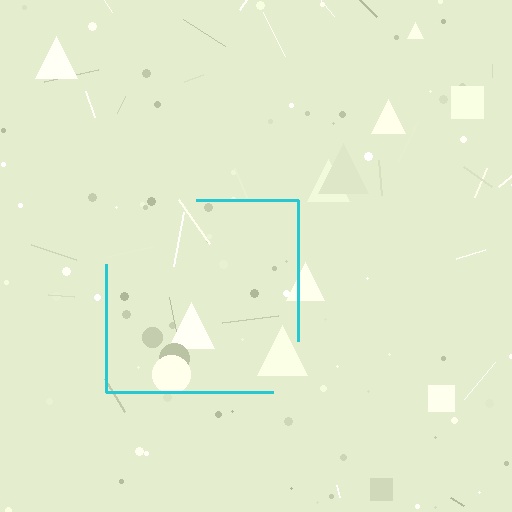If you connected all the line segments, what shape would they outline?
They would outline a square.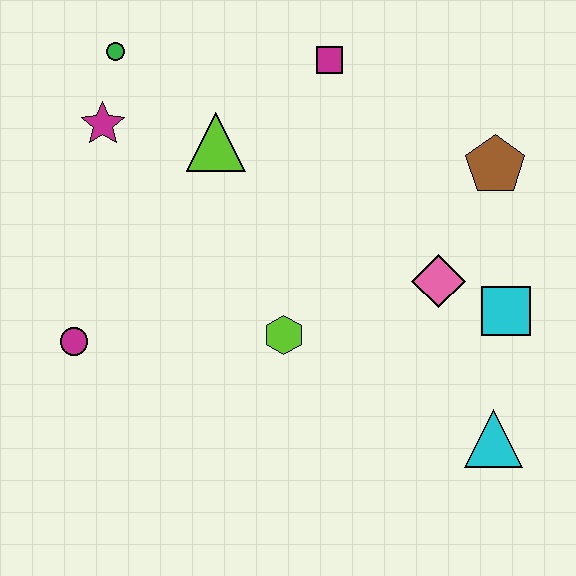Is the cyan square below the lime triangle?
Yes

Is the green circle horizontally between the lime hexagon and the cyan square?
No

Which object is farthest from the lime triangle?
The cyan triangle is farthest from the lime triangle.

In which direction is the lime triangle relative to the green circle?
The lime triangle is to the right of the green circle.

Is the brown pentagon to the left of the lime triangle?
No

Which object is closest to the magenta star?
The green circle is closest to the magenta star.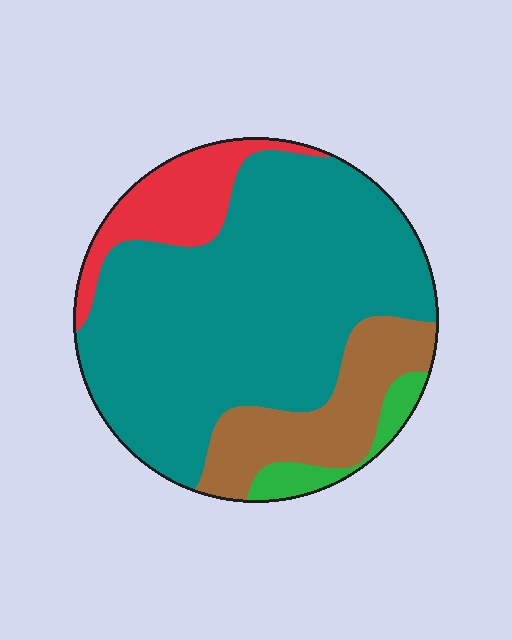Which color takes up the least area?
Green, at roughly 5%.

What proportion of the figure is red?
Red takes up about one eighth (1/8) of the figure.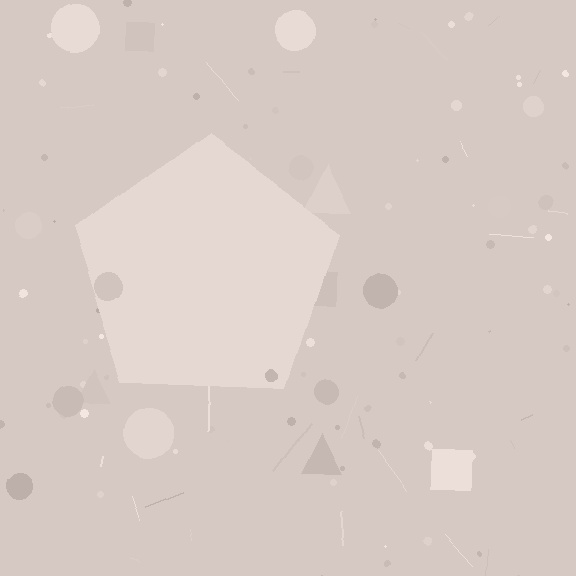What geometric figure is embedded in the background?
A pentagon is embedded in the background.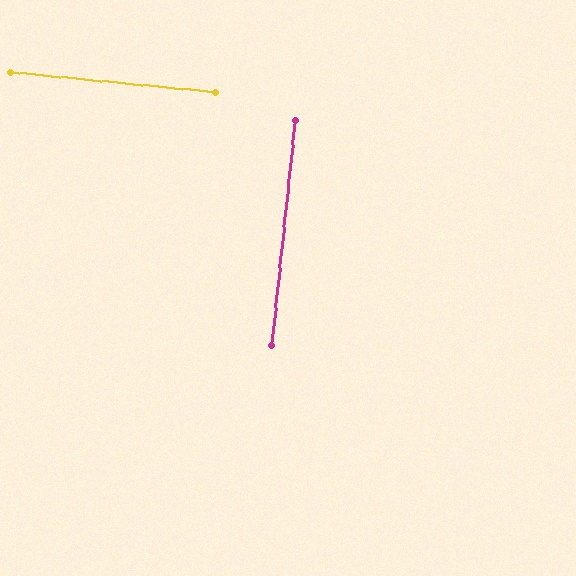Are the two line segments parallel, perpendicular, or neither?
Perpendicular — they meet at approximately 90°.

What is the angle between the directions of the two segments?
Approximately 90 degrees.